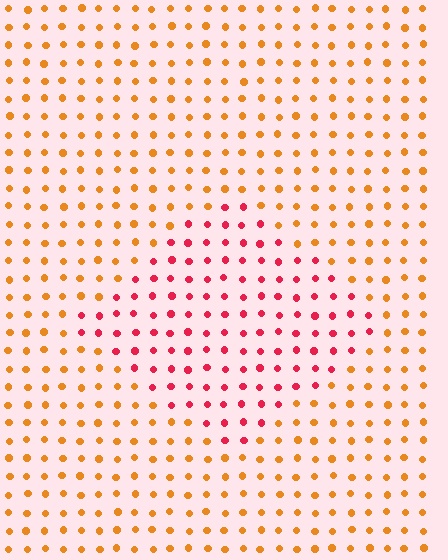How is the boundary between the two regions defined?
The boundary is defined purely by a slight shift in hue (about 45 degrees). Spacing, size, and orientation are identical on both sides.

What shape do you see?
I see a diamond.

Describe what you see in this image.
The image is filled with small orange elements in a uniform arrangement. A diamond-shaped region is visible where the elements are tinted to a slightly different hue, forming a subtle color boundary.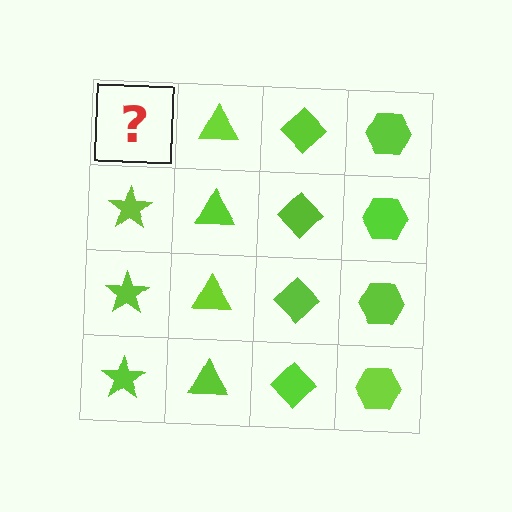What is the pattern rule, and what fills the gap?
The rule is that each column has a consistent shape. The gap should be filled with a lime star.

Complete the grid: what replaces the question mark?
The question mark should be replaced with a lime star.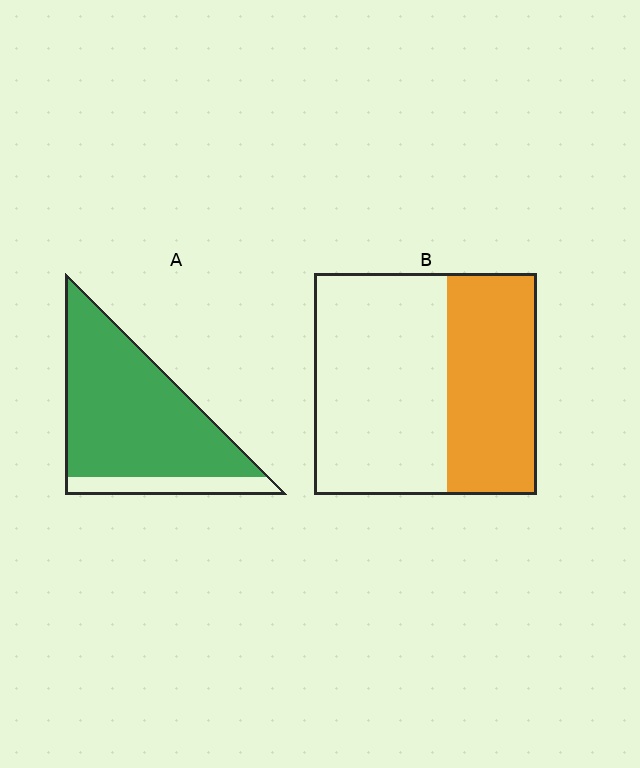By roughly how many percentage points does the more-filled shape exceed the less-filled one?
By roughly 45 percentage points (A over B).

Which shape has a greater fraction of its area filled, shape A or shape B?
Shape A.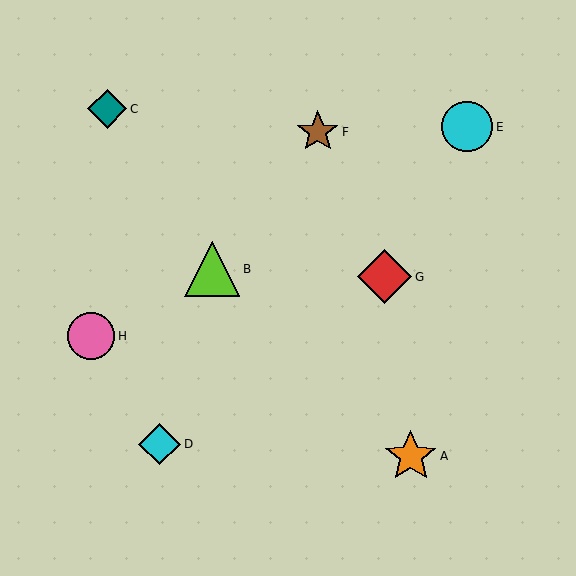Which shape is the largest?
The lime triangle (labeled B) is the largest.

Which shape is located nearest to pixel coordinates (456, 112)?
The cyan circle (labeled E) at (467, 127) is nearest to that location.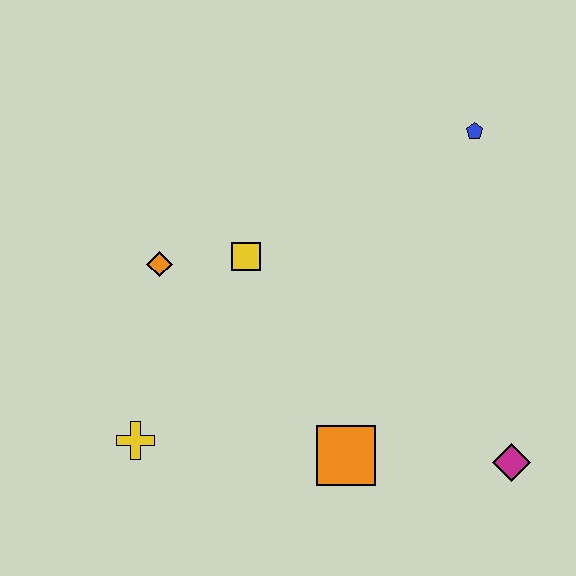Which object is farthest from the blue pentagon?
The yellow cross is farthest from the blue pentagon.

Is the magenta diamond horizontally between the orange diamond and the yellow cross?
No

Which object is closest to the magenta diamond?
The orange square is closest to the magenta diamond.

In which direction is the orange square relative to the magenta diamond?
The orange square is to the left of the magenta diamond.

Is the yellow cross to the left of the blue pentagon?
Yes